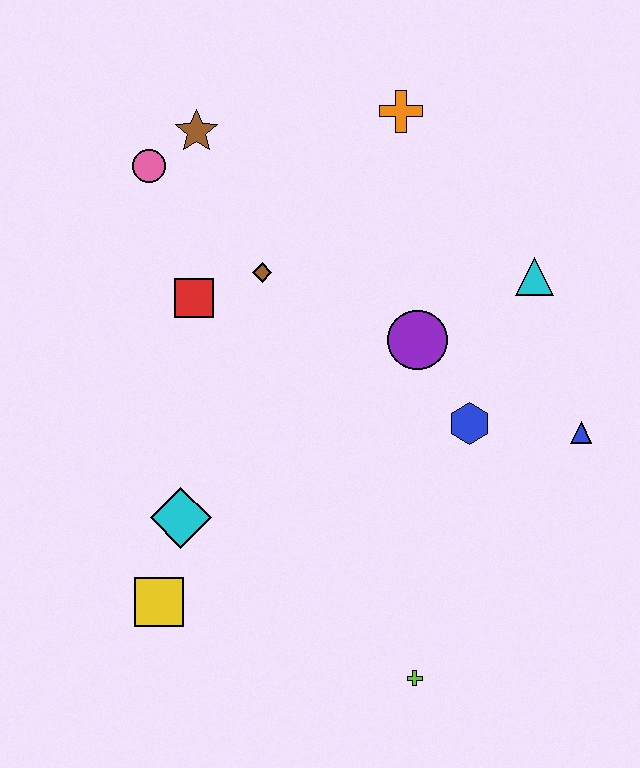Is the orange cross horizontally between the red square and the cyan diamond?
No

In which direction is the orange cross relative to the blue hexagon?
The orange cross is above the blue hexagon.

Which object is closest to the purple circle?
The blue hexagon is closest to the purple circle.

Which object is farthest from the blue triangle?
The pink circle is farthest from the blue triangle.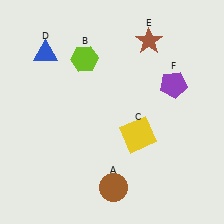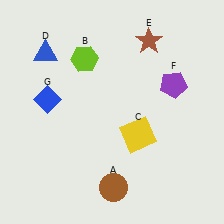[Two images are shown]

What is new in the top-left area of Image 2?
A blue diamond (G) was added in the top-left area of Image 2.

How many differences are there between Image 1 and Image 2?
There is 1 difference between the two images.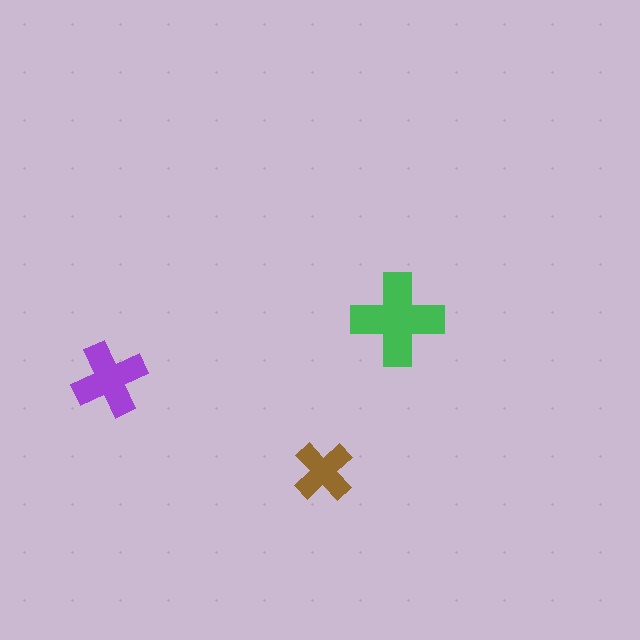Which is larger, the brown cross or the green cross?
The green one.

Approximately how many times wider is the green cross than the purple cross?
About 1.5 times wider.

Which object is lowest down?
The brown cross is bottommost.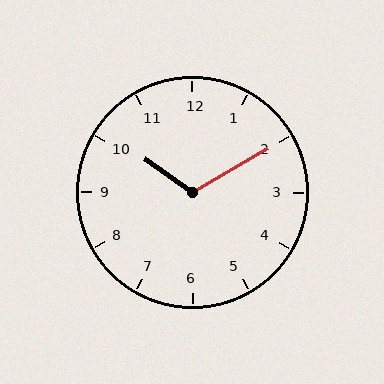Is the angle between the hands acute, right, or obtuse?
It is obtuse.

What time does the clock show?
10:10.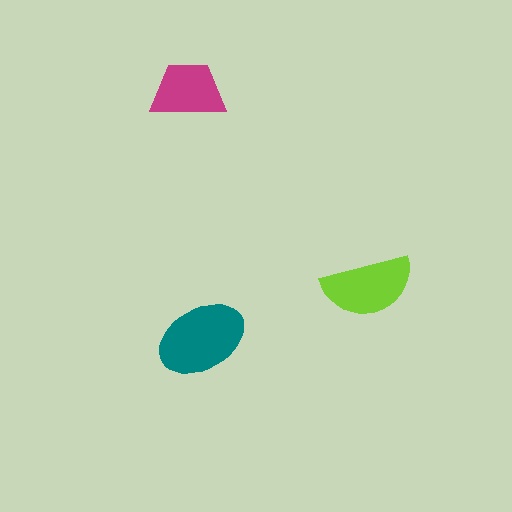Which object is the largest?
The teal ellipse.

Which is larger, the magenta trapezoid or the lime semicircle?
The lime semicircle.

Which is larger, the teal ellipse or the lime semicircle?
The teal ellipse.